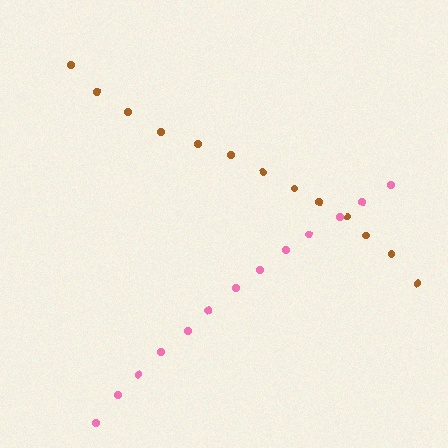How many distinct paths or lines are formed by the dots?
There are 2 distinct paths.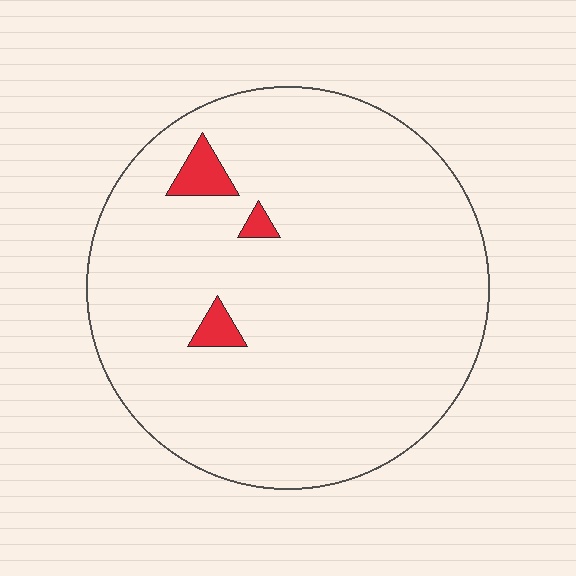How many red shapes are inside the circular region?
3.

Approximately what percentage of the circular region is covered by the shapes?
Approximately 5%.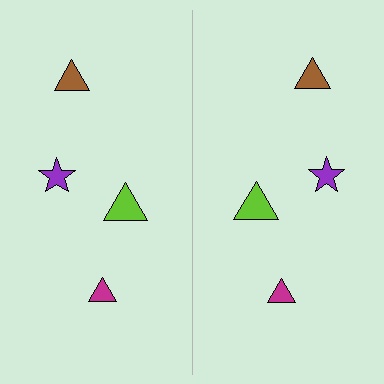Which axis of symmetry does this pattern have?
The pattern has a vertical axis of symmetry running through the center of the image.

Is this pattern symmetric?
Yes, this pattern has bilateral (reflection) symmetry.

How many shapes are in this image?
There are 8 shapes in this image.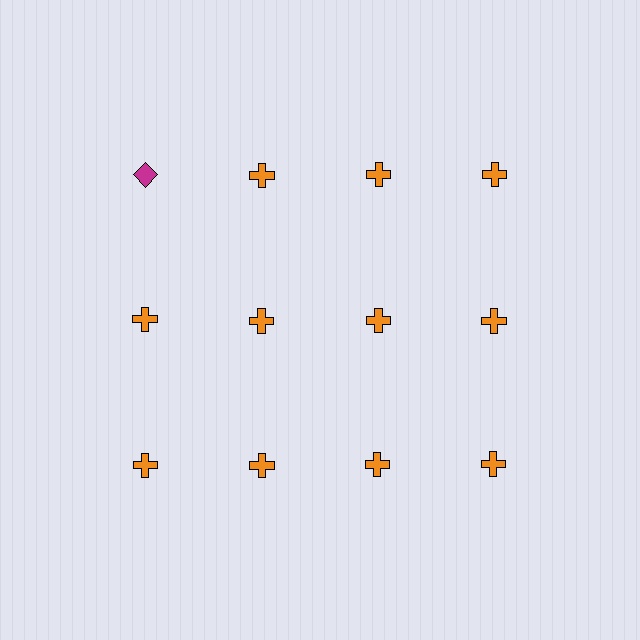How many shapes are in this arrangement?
There are 12 shapes arranged in a grid pattern.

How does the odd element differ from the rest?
It differs in both color (magenta instead of orange) and shape (diamond instead of cross).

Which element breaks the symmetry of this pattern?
The magenta diamond in the top row, leftmost column breaks the symmetry. All other shapes are orange crosses.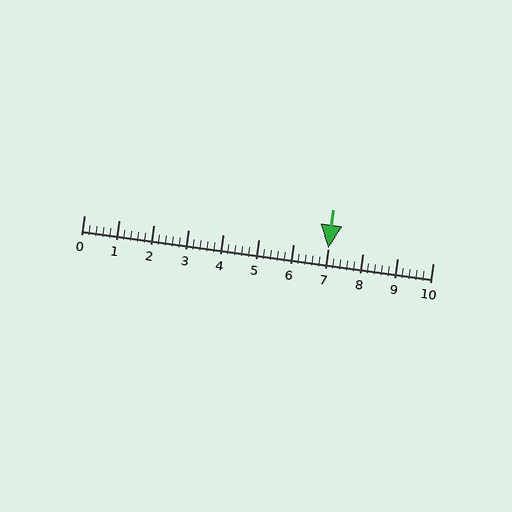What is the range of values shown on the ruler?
The ruler shows values from 0 to 10.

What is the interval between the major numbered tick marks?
The major tick marks are spaced 1 units apart.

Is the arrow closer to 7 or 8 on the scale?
The arrow is closer to 7.